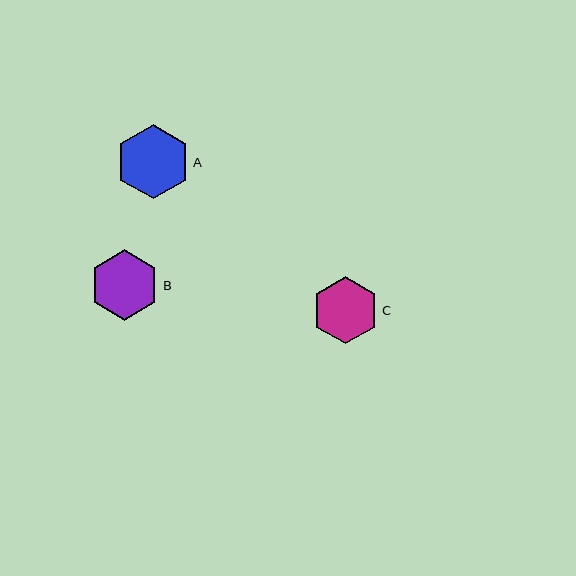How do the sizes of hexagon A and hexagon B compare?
Hexagon A and hexagon B are approximately the same size.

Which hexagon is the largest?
Hexagon A is the largest with a size of approximately 74 pixels.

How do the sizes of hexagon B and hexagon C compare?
Hexagon B and hexagon C are approximately the same size.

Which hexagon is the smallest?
Hexagon C is the smallest with a size of approximately 68 pixels.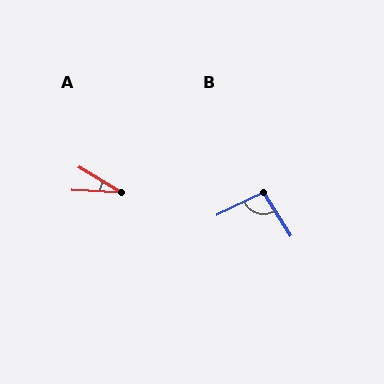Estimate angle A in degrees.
Approximately 28 degrees.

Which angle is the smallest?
A, at approximately 28 degrees.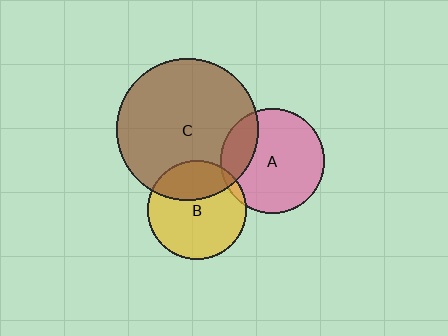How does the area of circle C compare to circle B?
Approximately 2.0 times.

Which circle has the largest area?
Circle C (brown).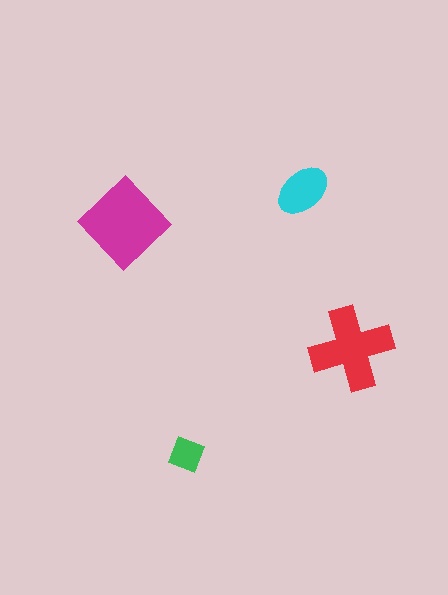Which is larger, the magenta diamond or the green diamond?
The magenta diamond.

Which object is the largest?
The magenta diamond.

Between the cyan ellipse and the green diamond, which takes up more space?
The cyan ellipse.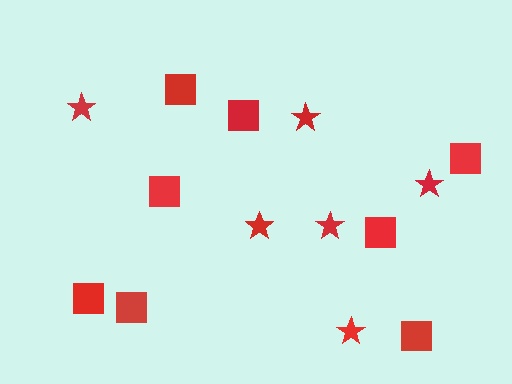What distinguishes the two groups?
There are 2 groups: one group of squares (8) and one group of stars (6).